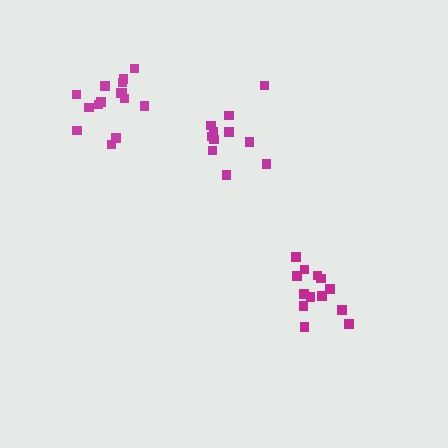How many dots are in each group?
Group 1: 15 dots, Group 2: 11 dots, Group 3: 13 dots (39 total).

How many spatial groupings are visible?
There are 3 spatial groupings.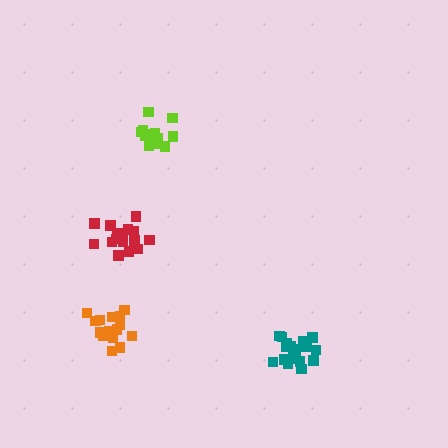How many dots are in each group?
Group 1: 14 dots, Group 2: 18 dots, Group 3: 17 dots, Group 4: 16 dots (65 total).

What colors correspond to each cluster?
The clusters are colored: lime, teal, red, orange.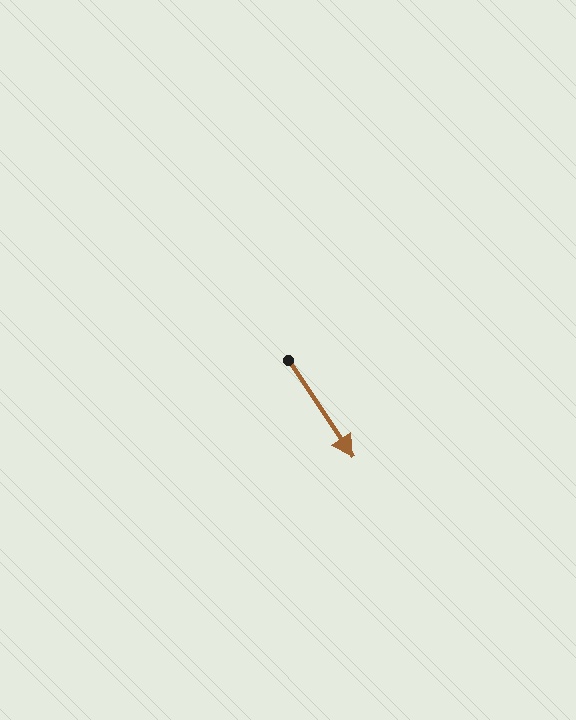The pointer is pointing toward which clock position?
Roughly 5 o'clock.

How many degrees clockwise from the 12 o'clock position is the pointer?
Approximately 146 degrees.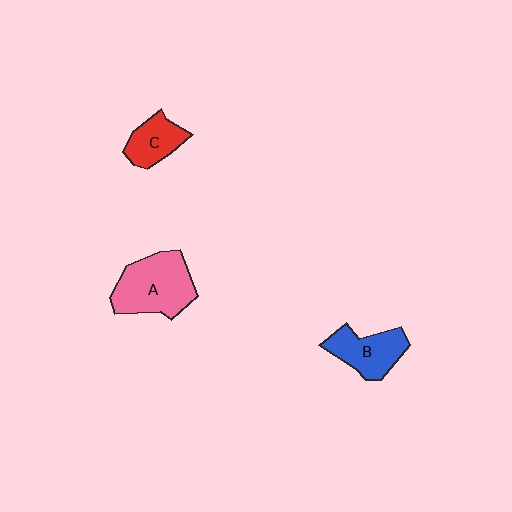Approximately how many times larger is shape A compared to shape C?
Approximately 1.9 times.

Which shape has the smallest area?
Shape C (red).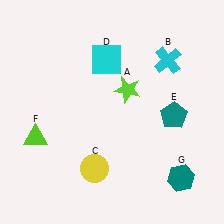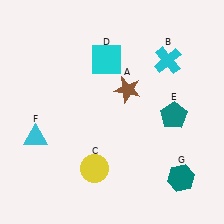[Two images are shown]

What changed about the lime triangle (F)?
In Image 1, F is lime. In Image 2, it changed to cyan.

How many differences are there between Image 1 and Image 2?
There are 2 differences between the two images.